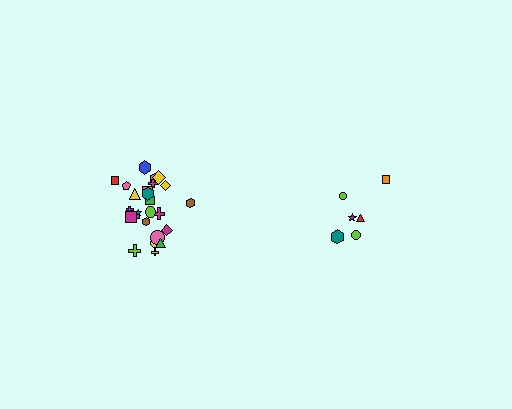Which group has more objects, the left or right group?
The left group.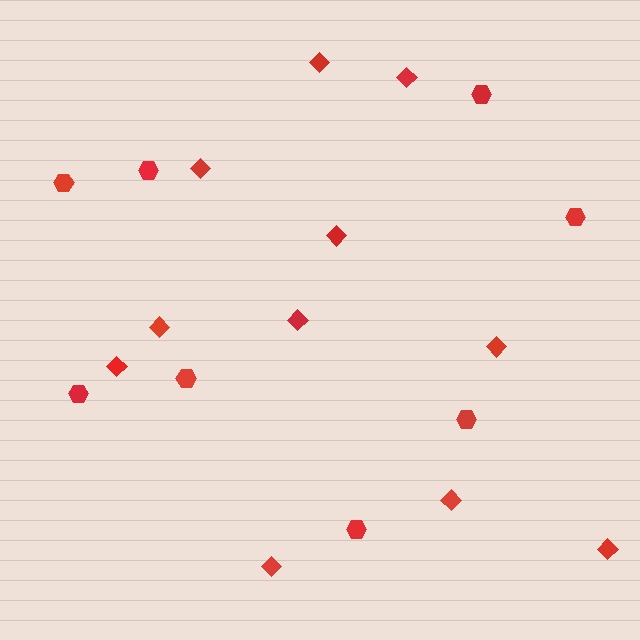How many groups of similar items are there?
There are 2 groups: one group of hexagons (8) and one group of diamonds (11).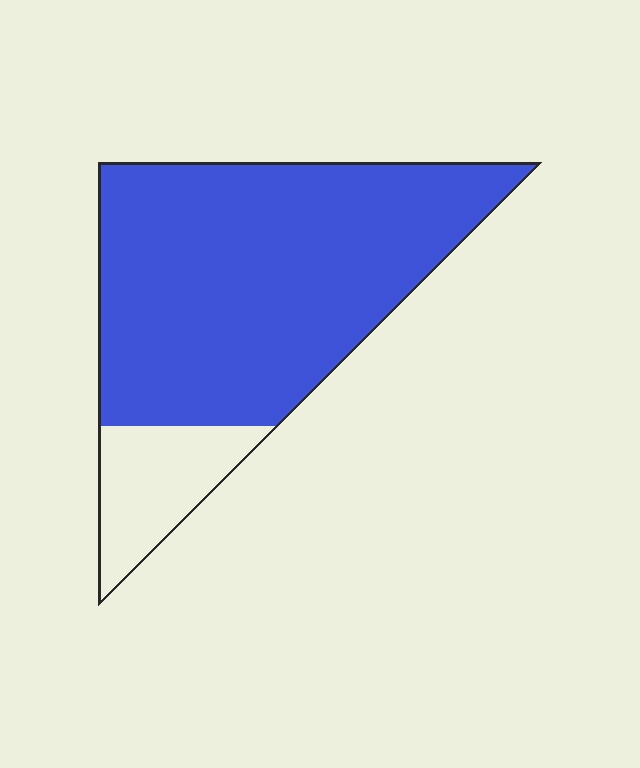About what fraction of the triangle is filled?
About five sixths (5/6).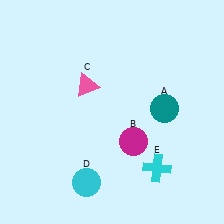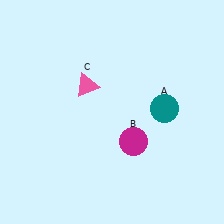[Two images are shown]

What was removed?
The cyan cross (E), the cyan circle (D) were removed in Image 2.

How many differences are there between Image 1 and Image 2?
There are 2 differences between the two images.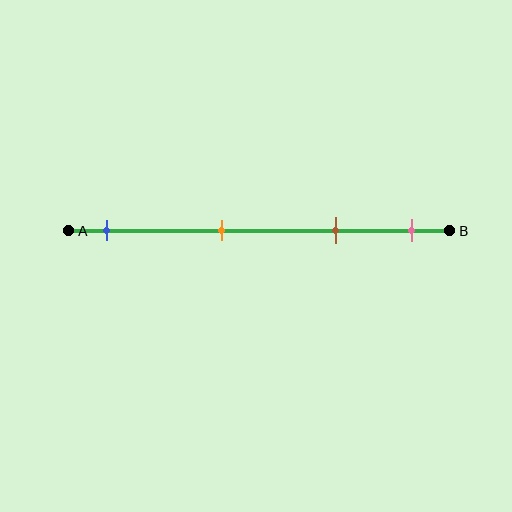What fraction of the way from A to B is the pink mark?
The pink mark is approximately 90% (0.9) of the way from A to B.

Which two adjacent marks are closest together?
The brown and pink marks are the closest adjacent pair.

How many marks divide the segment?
There are 4 marks dividing the segment.